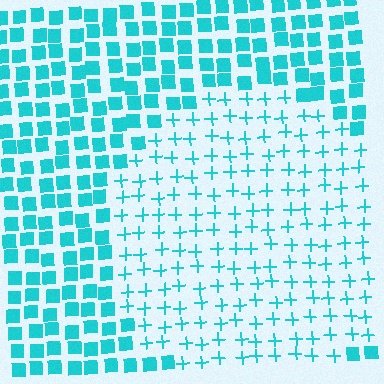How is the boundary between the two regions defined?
The boundary is defined by a change in element shape: plus signs inside vs. squares outside. All elements share the same color and spacing.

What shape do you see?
I see a circle.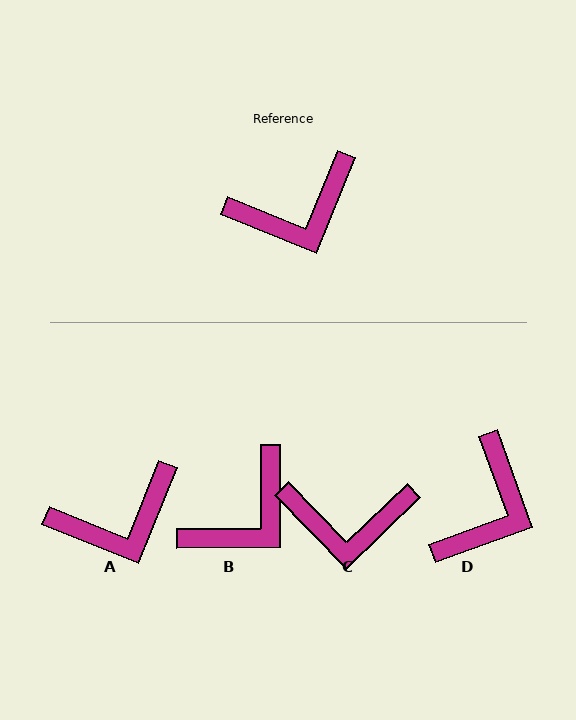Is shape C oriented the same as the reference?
No, it is off by about 24 degrees.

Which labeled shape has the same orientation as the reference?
A.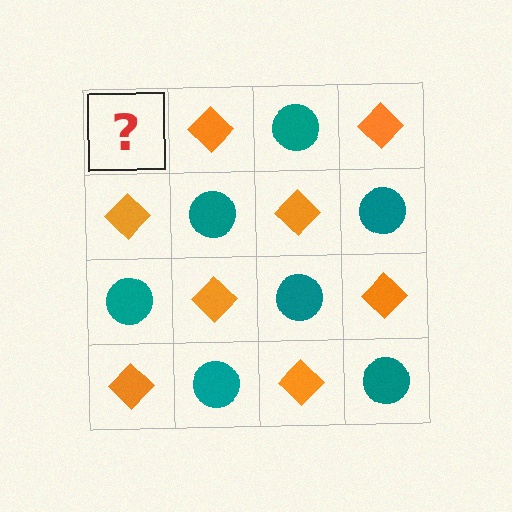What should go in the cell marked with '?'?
The missing cell should contain a teal circle.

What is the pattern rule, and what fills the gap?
The rule is that it alternates teal circle and orange diamond in a checkerboard pattern. The gap should be filled with a teal circle.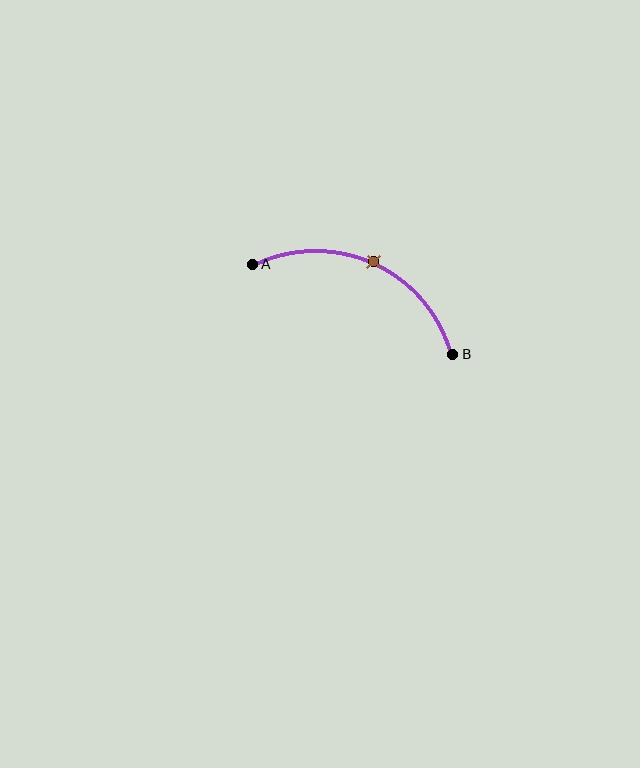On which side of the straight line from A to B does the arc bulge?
The arc bulges above the straight line connecting A and B.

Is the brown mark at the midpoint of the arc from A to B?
Yes. The brown mark lies on the arc at equal arc-length from both A and B — it is the arc midpoint.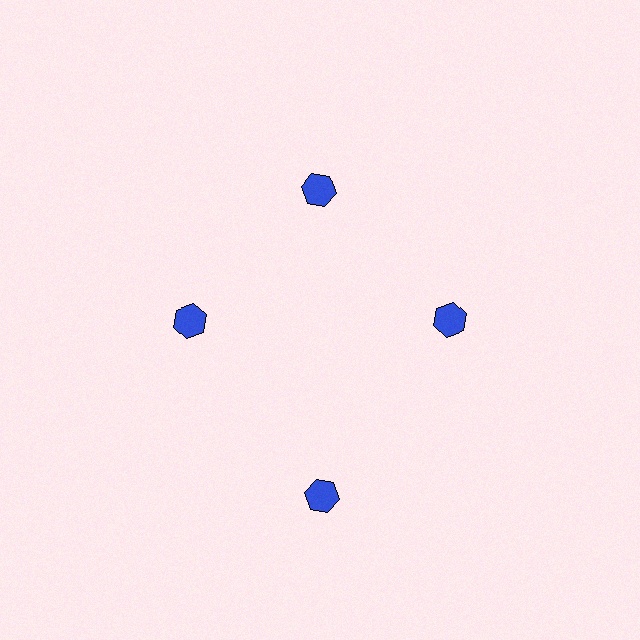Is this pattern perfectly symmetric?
No. The 4 blue hexagons are arranged in a ring, but one element near the 6 o'clock position is pushed outward from the center, breaking the 4-fold rotational symmetry.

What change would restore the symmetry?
The symmetry would be restored by moving it inward, back onto the ring so that all 4 hexagons sit at equal angles and equal distance from the center.